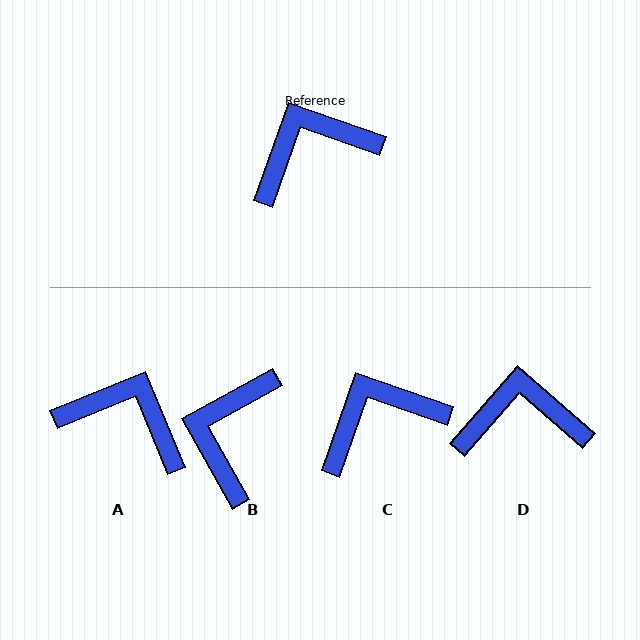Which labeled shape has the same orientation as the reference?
C.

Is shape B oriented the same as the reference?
No, it is off by about 48 degrees.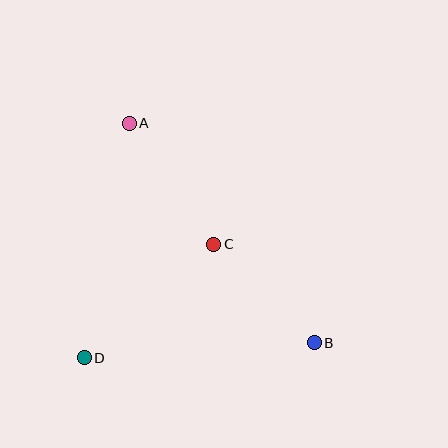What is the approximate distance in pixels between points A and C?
The distance between A and C is approximately 148 pixels.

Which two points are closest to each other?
Points B and C are closest to each other.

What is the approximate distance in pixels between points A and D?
The distance between A and D is approximately 239 pixels.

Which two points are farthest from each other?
Points A and B are farthest from each other.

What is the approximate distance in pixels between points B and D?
The distance between B and D is approximately 231 pixels.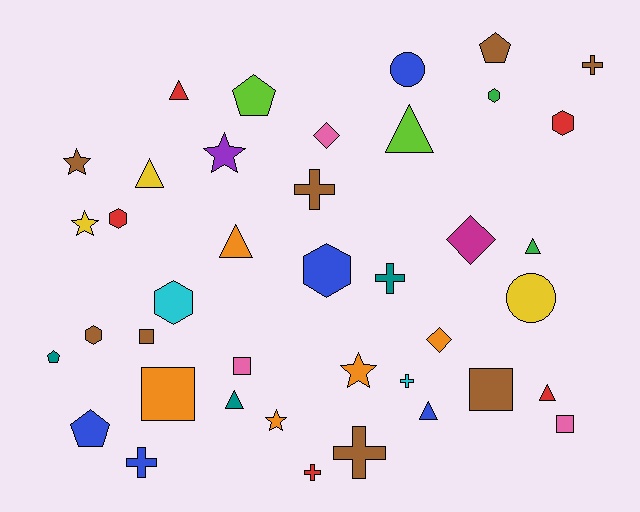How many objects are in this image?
There are 40 objects.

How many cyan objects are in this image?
There are 2 cyan objects.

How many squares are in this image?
There are 5 squares.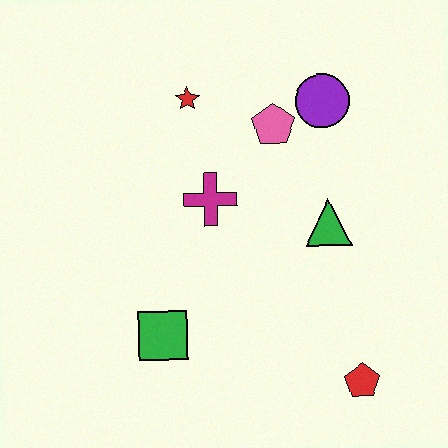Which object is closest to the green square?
The magenta cross is closest to the green square.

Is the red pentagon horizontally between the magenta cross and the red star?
No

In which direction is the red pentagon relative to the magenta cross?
The red pentagon is below the magenta cross.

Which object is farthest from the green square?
The purple circle is farthest from the green square.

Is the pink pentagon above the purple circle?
No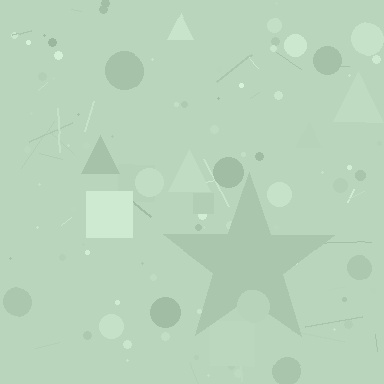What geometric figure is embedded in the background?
A star is embedded in the background.